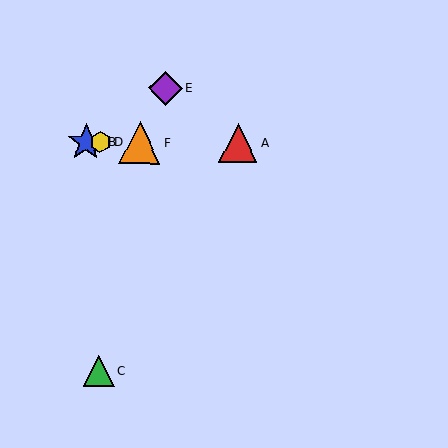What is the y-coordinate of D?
Object D is at y≈142.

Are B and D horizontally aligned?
Yes, both are at y≈142.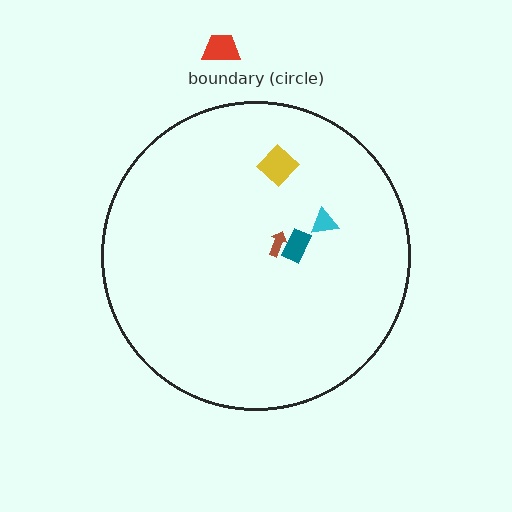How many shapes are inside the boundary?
4 inside, 1 outside.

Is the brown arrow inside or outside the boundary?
Inside.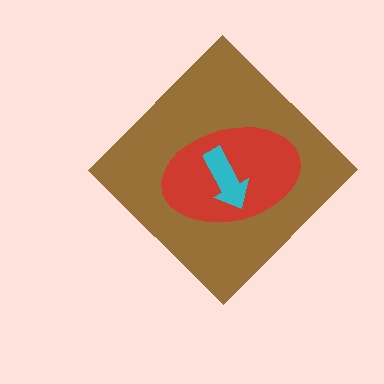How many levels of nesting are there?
3.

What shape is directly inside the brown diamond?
The red ellipse.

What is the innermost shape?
The cyan arrow.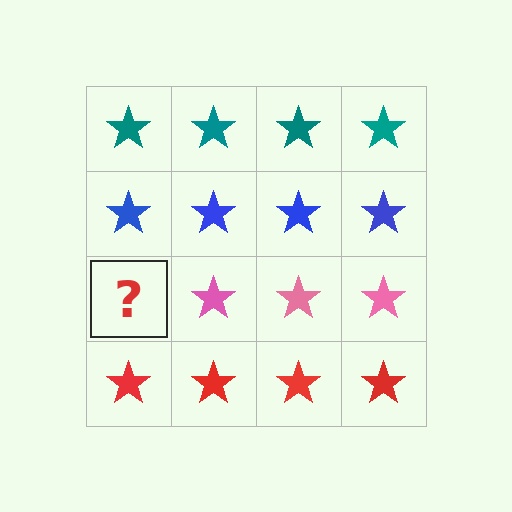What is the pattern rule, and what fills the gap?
The rule is that each row has a consistent color. The gap should be filled with a pink star.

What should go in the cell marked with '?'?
The missing cell should contain a pink star.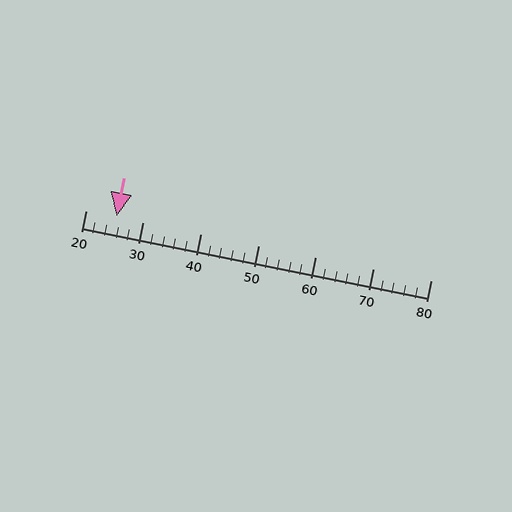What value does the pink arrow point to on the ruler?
The pink arrow points to approximately 25.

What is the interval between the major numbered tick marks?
The major tick marks are spaced 10 units apart.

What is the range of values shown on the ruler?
The ruler shows values from 20 to 80.